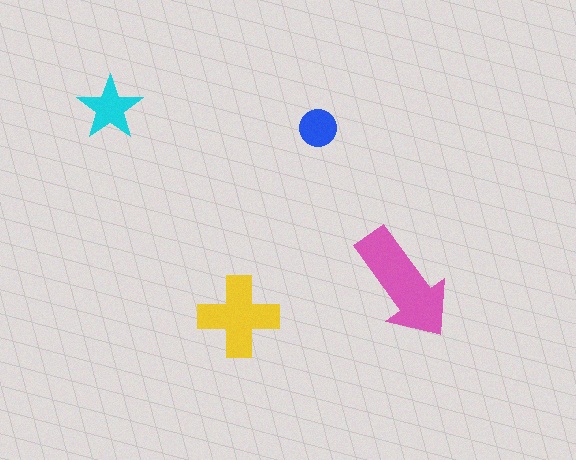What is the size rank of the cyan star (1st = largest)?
3rd.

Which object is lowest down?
The yellow cross is bottommost.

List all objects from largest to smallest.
The pink arrow, the yellow cross, the cyan star, the blue circle.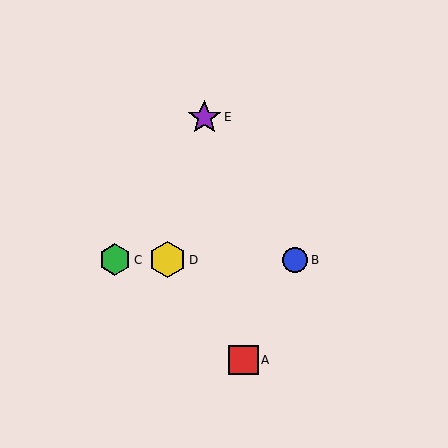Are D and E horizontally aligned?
No, D is at y≈260 and E is at y≈118.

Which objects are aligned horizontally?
Objects B, C, D are aligned horizontally.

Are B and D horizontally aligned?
Yes, both are at y≈260.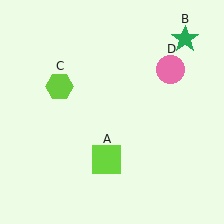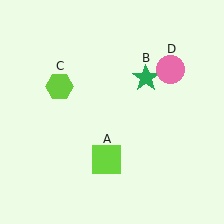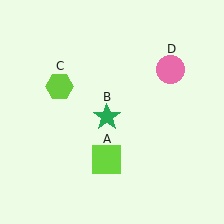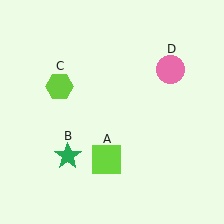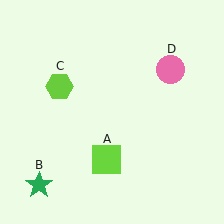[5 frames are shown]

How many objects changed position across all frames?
1 object changed position: green star (object B).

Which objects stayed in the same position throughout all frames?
Lime square (object A) and lime hexagon (object C) and pink circle (object D) remained stationary.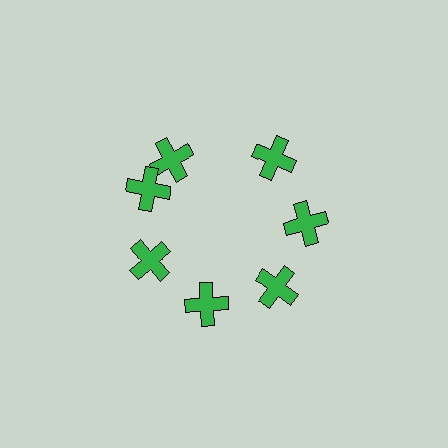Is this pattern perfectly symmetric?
No. The 7 green crosses are arranged in a ring, but one element near the 12 o'clock position is rotated out of alignment along the ring, breaking the 7-fold rotational symmetry.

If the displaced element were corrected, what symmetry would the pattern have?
It would have 7-fold rotational symmetry — the pattern would map onto itself every 51 degrees.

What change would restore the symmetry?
The symmetry would be restored by rotating it back into even spacing with its neighbors so that all 7 crosses sit at equal angles and equal distance from the center.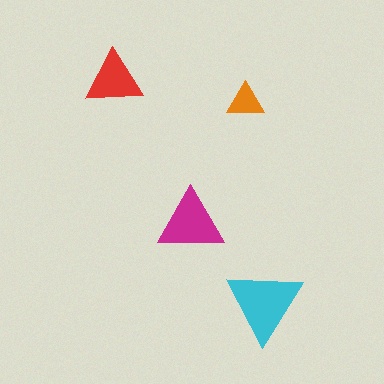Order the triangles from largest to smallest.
the cyan one, the magenta one, the red one, the orange one.